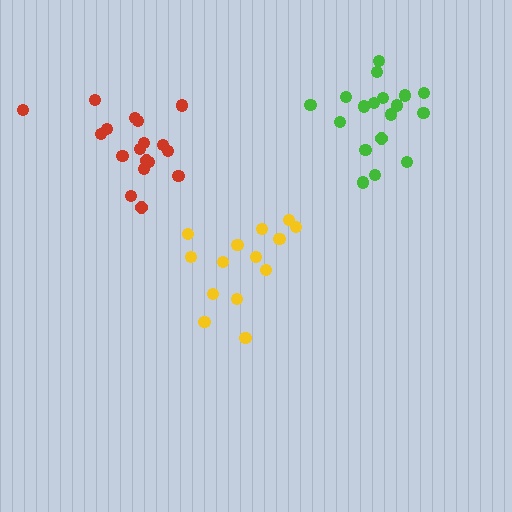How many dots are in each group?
Group 1: 14 dots, Group 2: 18 dots, Group 3: 18 dots (50 total).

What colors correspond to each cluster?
The clusters are colored: yellow, green, red.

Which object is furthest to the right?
The green cluster is rightmost.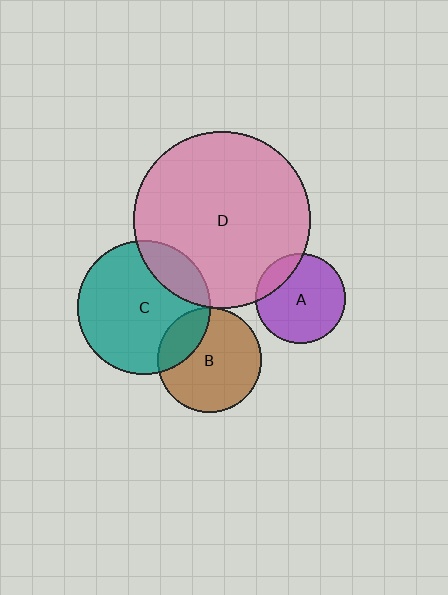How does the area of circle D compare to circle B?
Approximately 2.9 times.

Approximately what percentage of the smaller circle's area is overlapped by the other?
Approximately 25%.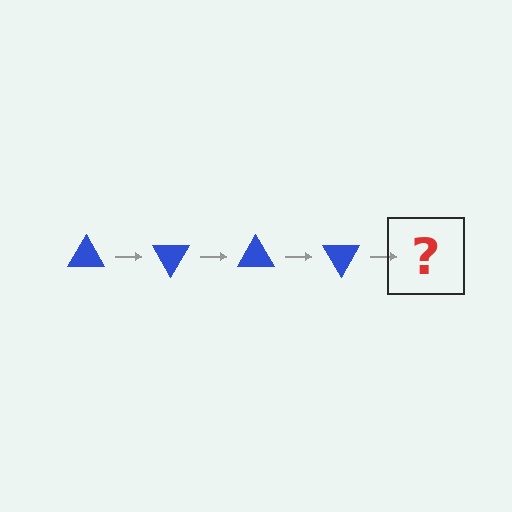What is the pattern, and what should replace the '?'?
The pattern is that the triangle rotates 60 degrees each step. The '?' should be a blue triangle rotated 240 degrees.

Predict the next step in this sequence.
The next step is a blue triangle rotated 240 degrees.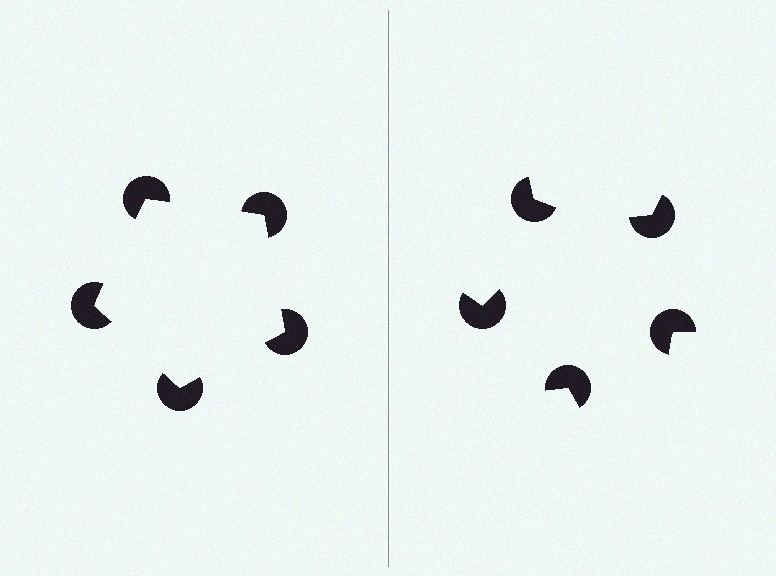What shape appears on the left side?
An illusory pentagon.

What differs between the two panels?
The pac-man discs are positioned identically on both sides; only the wedge orientations differ. On the left they align to a pentagon; on the right they are misaligned.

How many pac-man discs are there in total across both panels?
10 — 5 on each side.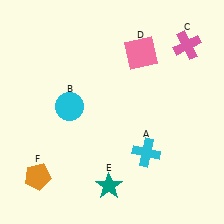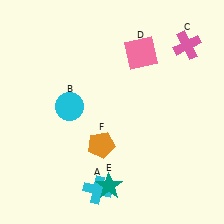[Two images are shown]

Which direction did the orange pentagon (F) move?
The orange pentagon (F) moved right.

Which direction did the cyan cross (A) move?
The cyan cross (A) moved left.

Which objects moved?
The objects that moved are: the cyan cross (A), the orange pentagon (F).